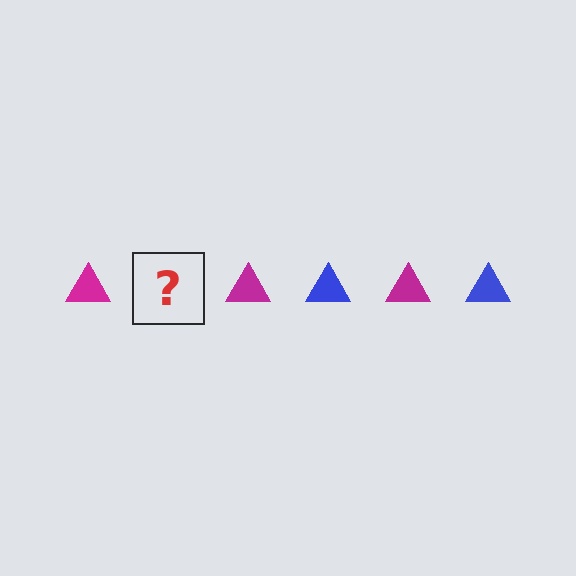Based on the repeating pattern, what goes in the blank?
The blank should be a blue triangle.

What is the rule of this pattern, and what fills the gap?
The rule is that the pattern cycles through magenta, blue triangles. The gap should be filled with a blue triangle.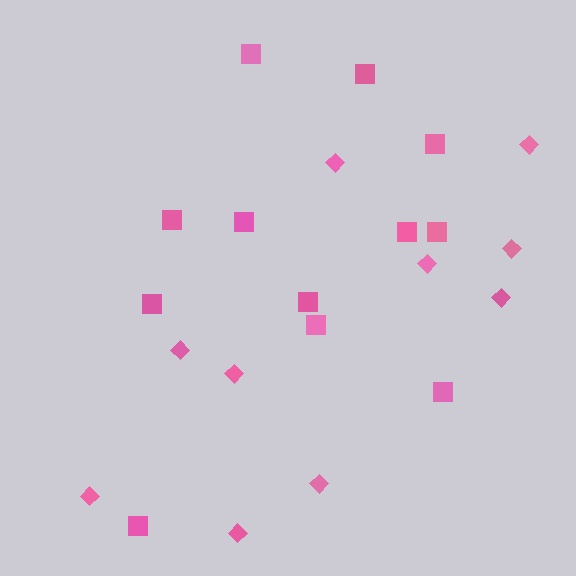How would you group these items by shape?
There are 2 groups: one group of diamonds (10) and one group of squares (12).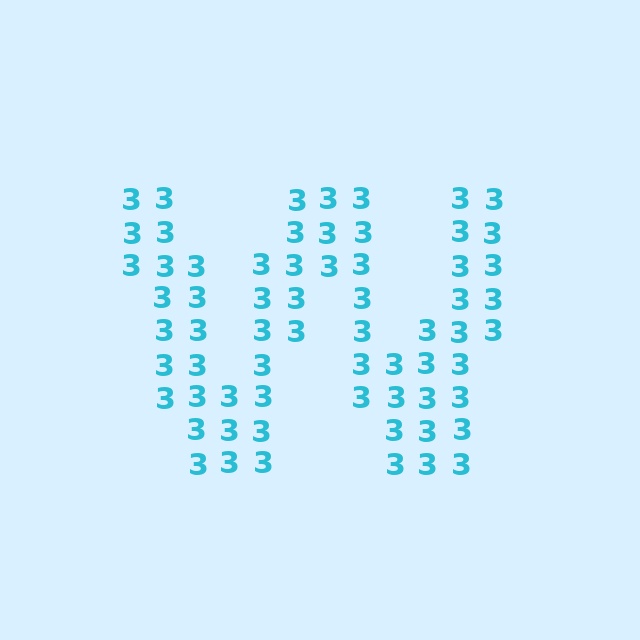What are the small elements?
The small elements are digit 3's.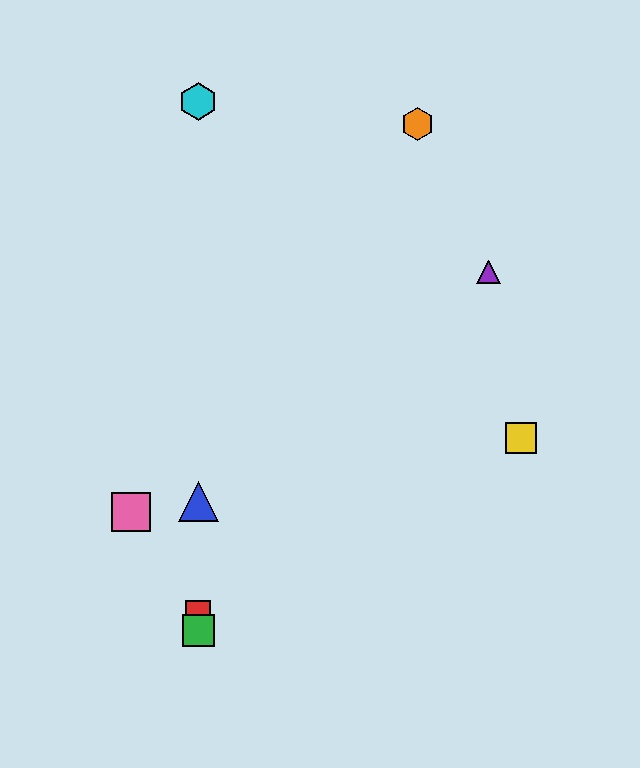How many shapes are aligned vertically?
4 shapes (the red square, the blue triangle, the green square, the cyan hexagon) are aligned vertically.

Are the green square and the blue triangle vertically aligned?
Yes, both are at x≈198.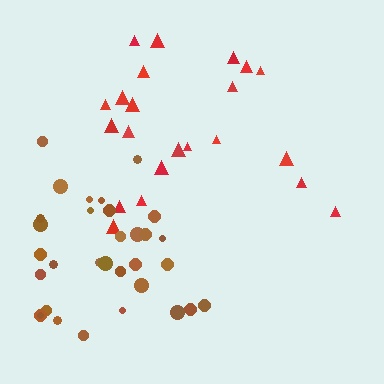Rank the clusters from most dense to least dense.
brown, red.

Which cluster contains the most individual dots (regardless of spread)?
Brown (32).